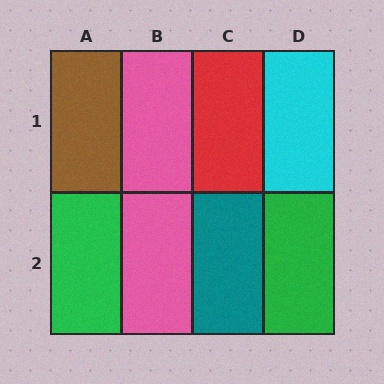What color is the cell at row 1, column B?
Pink.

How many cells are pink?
2 cells are pink.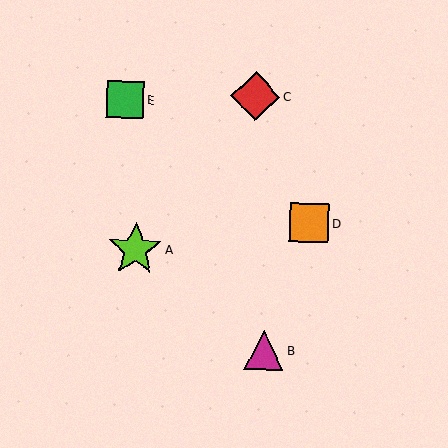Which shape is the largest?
The lime star (labeled A) is the largest.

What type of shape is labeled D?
Shape D is an orange square.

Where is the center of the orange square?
The center of the orange square is at (309, 223).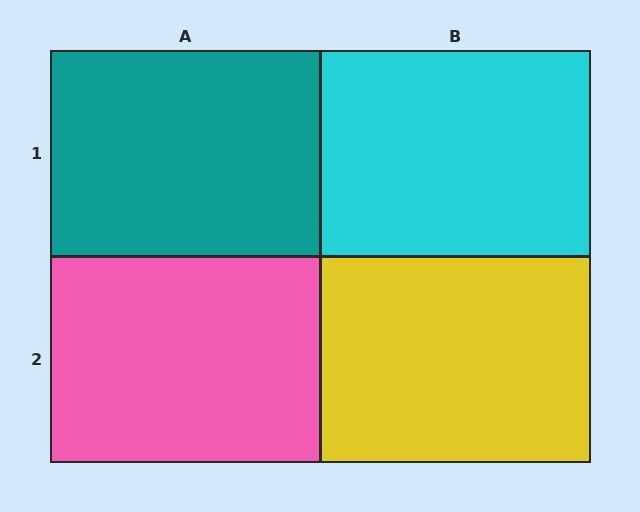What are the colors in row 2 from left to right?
Pink, yellow.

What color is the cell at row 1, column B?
Cyan.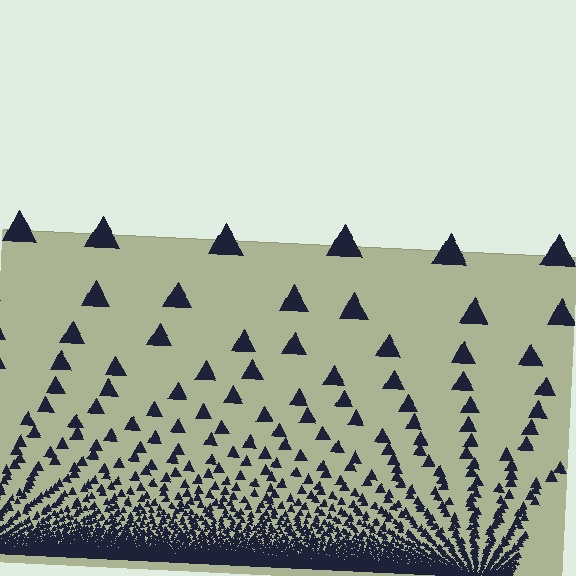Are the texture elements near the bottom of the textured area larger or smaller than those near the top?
Smaller. The gradient is inverted — elements near the bottom are smaller and denser.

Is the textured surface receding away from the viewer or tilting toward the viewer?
The surface appears to tilt toward the viewer. Texture elements get larger and sparser toward the top.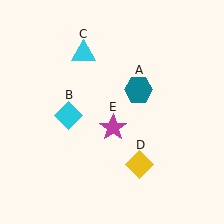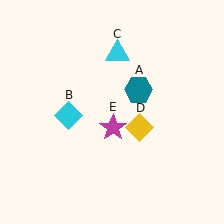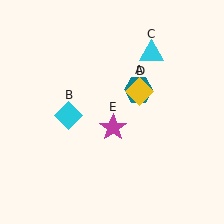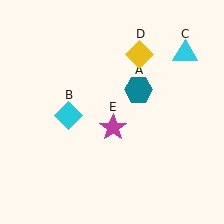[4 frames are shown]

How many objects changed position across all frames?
2 objects changed position: cyan triangle (object C), yellow diamond (object D).